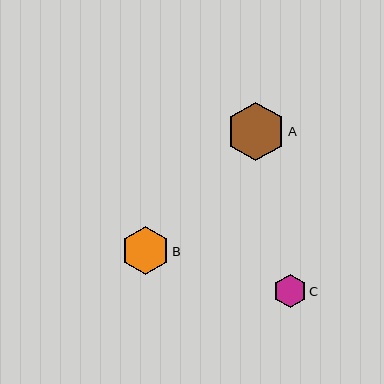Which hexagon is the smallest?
Hexagon C is the smallest with a size of approximately 33 pixels.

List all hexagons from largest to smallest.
From largest to smallest: A, B, C.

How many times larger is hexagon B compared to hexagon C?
Hexagon B is approximately 1.5 times the size of hexagon C.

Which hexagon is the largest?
Hexagon A is the largest with a size of approximately 59 pixels.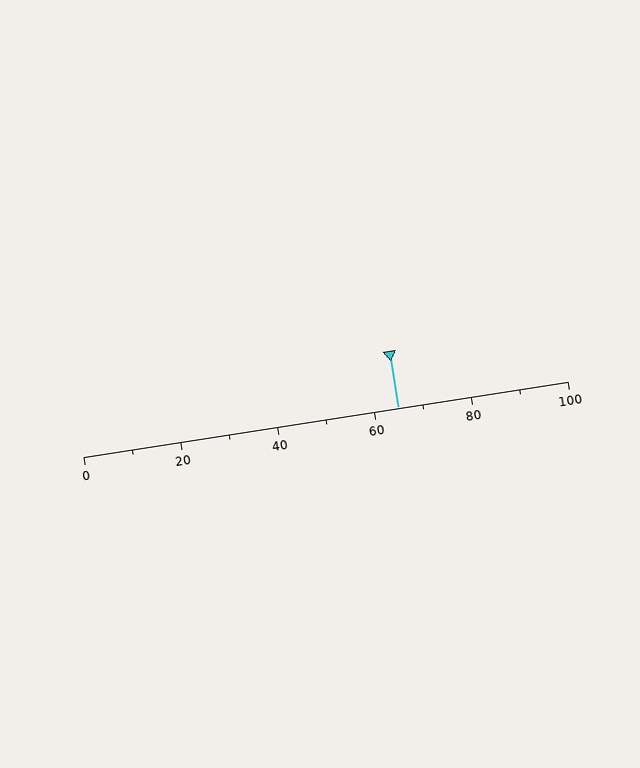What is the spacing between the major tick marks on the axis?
The major ticks are spaced 20 apart.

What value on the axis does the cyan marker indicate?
The marker indicates approximately 65.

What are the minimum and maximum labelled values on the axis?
The axis runs from 0 to 100.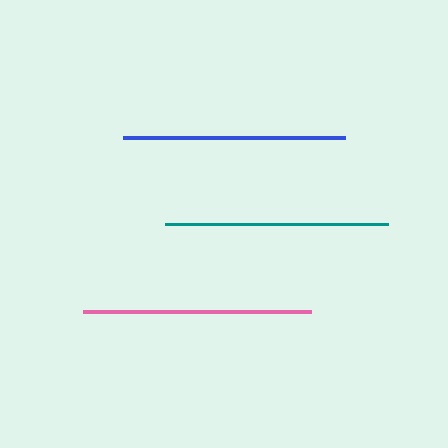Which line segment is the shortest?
The blue line is the shortest at approximately 222 pixels.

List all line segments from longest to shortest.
From longest to shortest: pink, teal, blue.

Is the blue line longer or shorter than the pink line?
The pink line is longer than the blue line.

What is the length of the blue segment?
The blue segment is approximately 222 pixels long.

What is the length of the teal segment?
The teal segment is approximately 223 pixels long.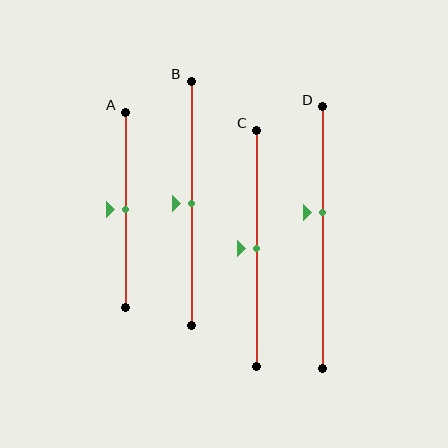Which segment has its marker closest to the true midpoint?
Segment A has its marker closest to the true midpoint.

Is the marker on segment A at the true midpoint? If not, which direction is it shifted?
Yes, the marker on segment A is at the true midpoint.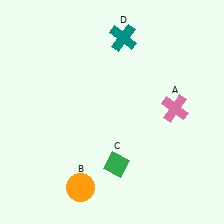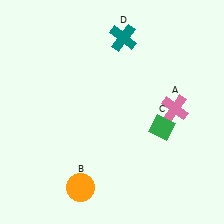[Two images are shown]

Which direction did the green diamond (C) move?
The green diamond (C) moved right.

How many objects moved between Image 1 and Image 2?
1 object moved between the two images.